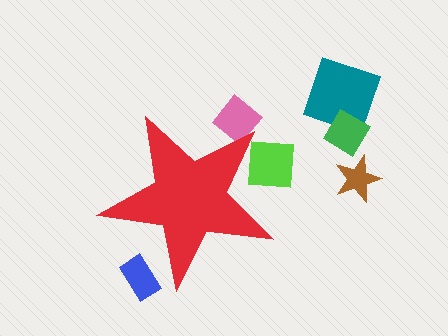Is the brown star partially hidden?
No, the brown star is fully visible.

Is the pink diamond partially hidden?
Yes, the pink diamond is partially hidden behind the red star.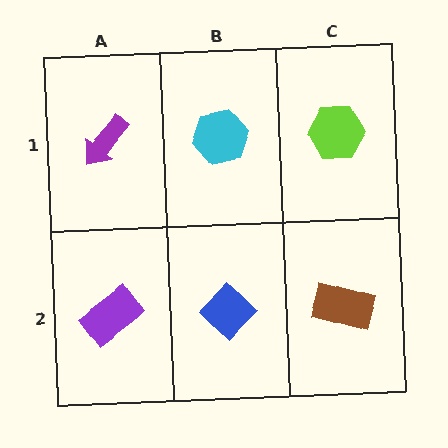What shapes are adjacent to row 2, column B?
A cyan hexagon (row 1, column B), a purple rectangle (row 2, column A), a brown rectangle (row 2, column C).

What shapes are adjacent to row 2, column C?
A lime hexagon (row 1, column C), a blue diamond (row 2, column B).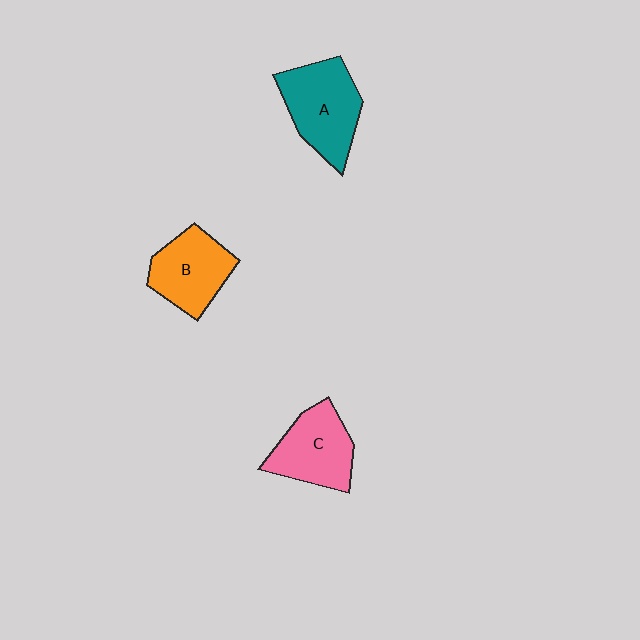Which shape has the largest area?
Shape A (teal).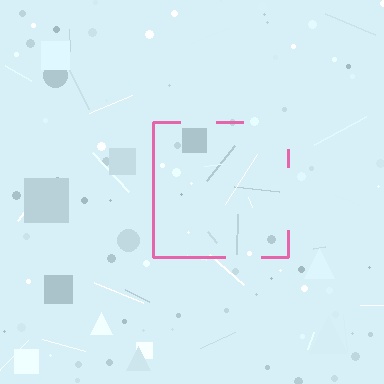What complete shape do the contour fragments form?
The contour fragments form a square.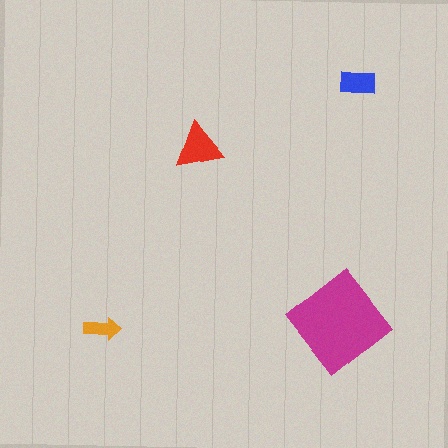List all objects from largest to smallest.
The magenta diamond, the red triangle, the blue rectangle, the orange arrow.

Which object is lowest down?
The orange arrow is bottommost.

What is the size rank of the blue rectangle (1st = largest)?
3rd.